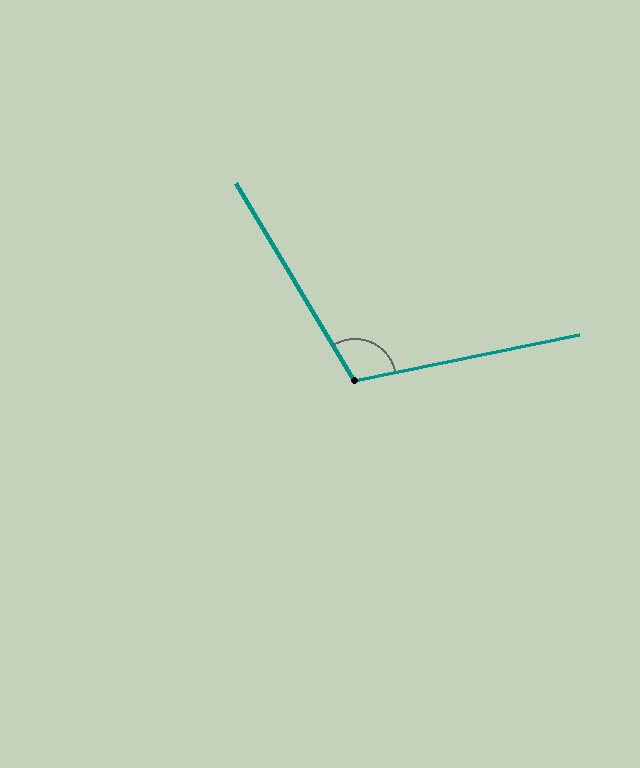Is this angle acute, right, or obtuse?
It is obtuse.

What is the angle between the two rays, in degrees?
Approximately 110 degrees.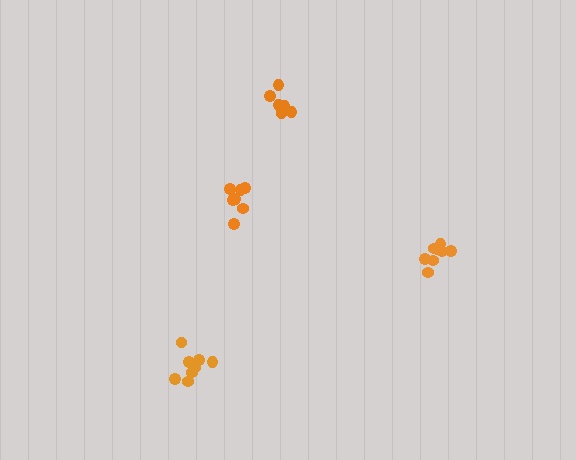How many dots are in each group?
Group 1: 7 dots, Group 2: 9 dots, Group 3: 7 dots, Group 4: 9 dots (32 total).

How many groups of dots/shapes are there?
There are 4 groups.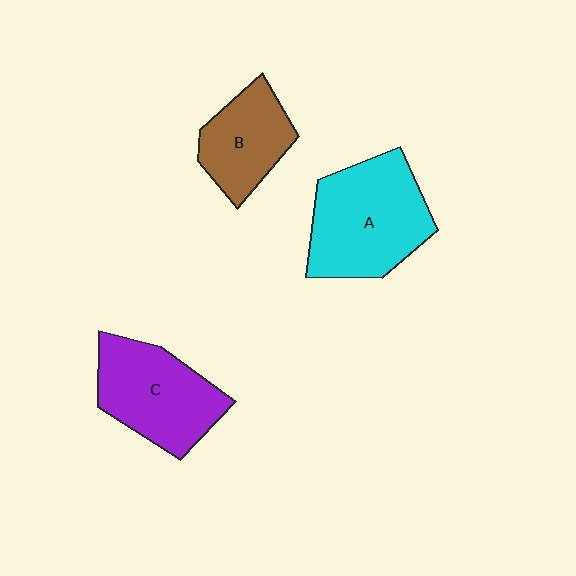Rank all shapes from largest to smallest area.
From largest to smallest: A (cyan), C (purple), B (brown).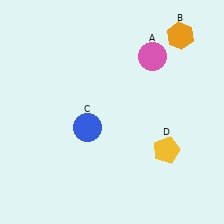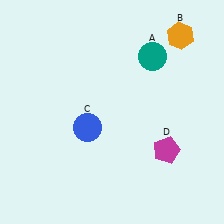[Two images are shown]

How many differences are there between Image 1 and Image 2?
There are 2 differences between the two images.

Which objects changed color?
A changed from pink to teal. D changed from yellow to magenta.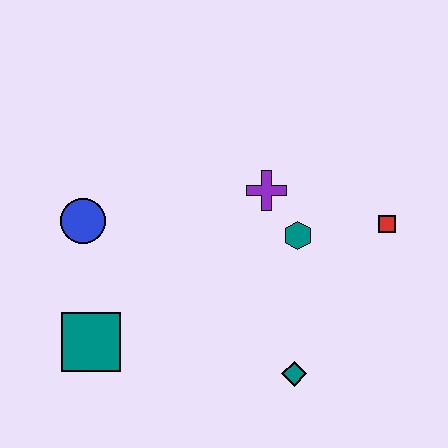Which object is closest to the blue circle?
The teal square is closest to the blue circle.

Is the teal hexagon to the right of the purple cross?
Yes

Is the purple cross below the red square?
No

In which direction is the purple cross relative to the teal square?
The purple cross is to the right of the teal square.